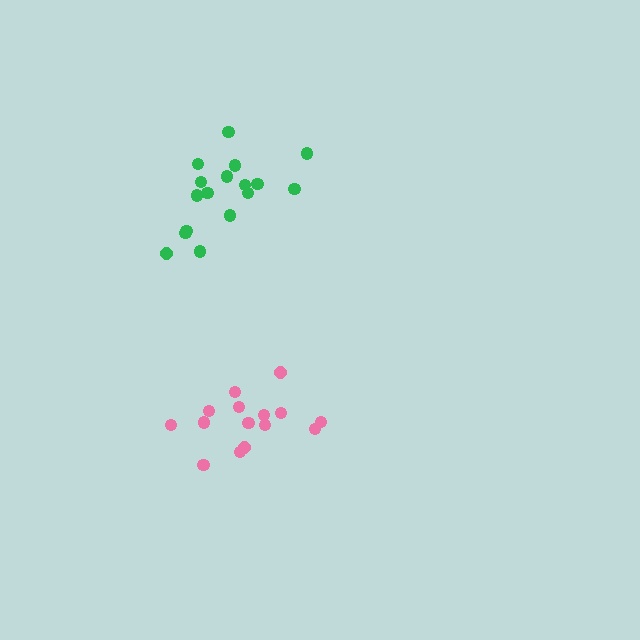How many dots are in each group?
Group 1: 15 dots, Group 2: 17 dots (32 total).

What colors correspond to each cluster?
The clusters are colored: pink, green.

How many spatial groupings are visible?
There are 2 spatial groupings.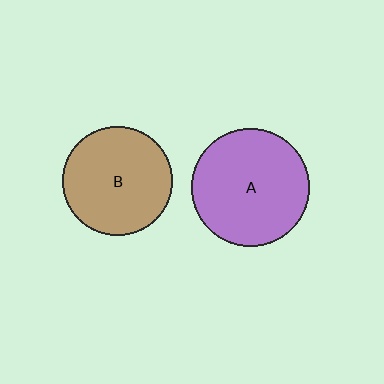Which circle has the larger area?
Circle A (purple).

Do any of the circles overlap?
No, none of the circles overlap.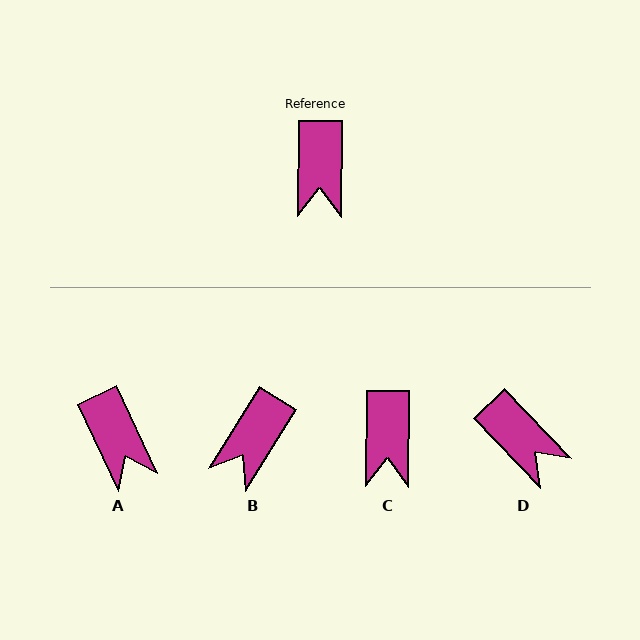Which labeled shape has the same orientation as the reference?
C.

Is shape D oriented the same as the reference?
No, it is off by about 44 degrees.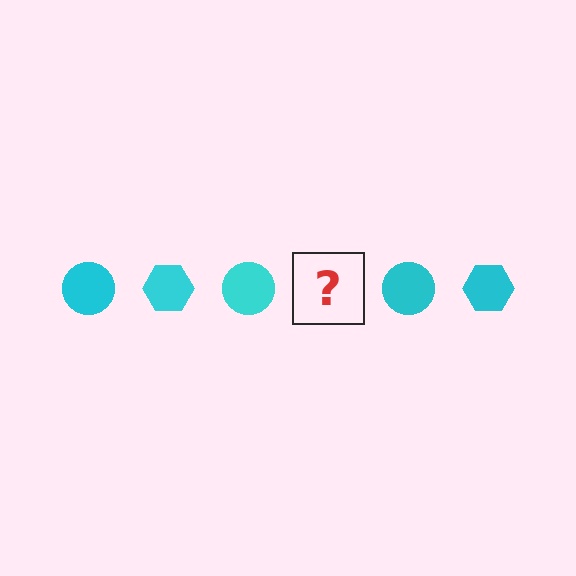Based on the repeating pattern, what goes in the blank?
The blank should be a cyan hexagon.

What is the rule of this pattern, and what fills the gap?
The rule is that the pattern cycles through circle, hexagon shapes in cyan. The gap should be filled with a cyan hexagon.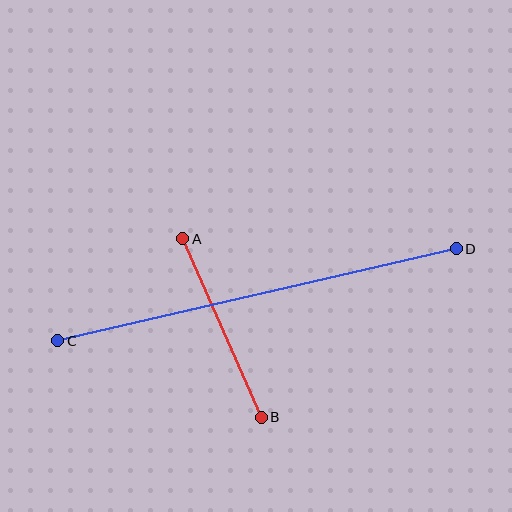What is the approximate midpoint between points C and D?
The midpoint is at approximately (257, 295) pixels.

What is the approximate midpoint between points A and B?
The midpoint is at approximately (222, 328) pixels.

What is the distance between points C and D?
The distance is approximately 409 pixels.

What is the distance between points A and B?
The distance is approximately 195 pixels.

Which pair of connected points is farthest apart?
Points C and D are farthest apart.